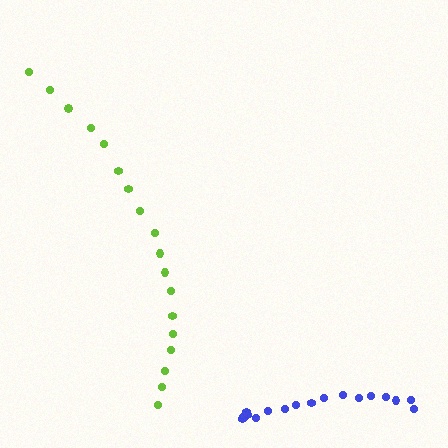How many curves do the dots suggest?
There are 2 distinct paths.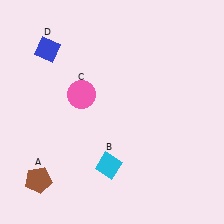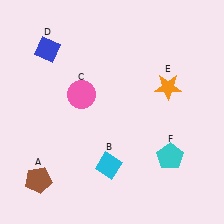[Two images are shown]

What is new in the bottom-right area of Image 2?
A cyan pentagon (F) was added in the bottom-right area of Image 2.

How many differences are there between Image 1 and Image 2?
There are 2 differences between the two images.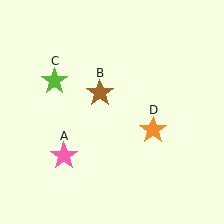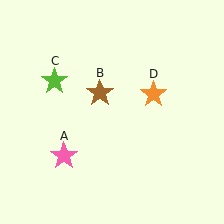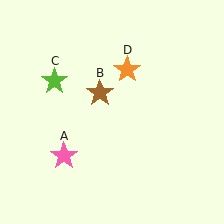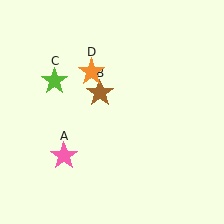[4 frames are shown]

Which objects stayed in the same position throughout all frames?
Pink star (object A) and brown star (object B) and lime star (object C) remained stationary.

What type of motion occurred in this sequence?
The orange star (object D) rotated counterclockwise around the center of the scene.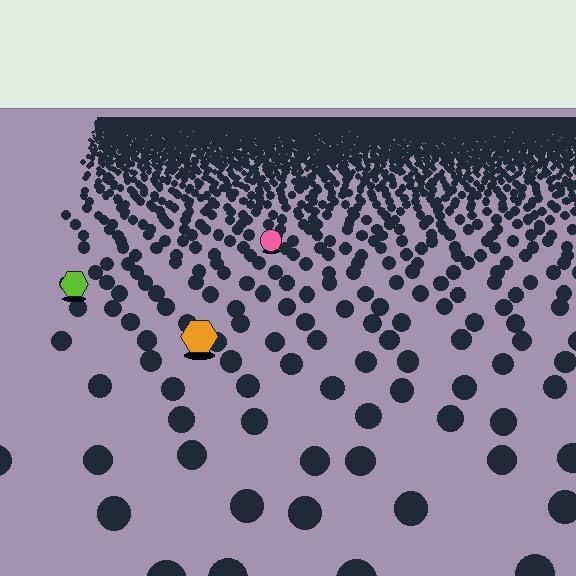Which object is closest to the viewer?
The orange hexagon is closest. The texture marks near it are larger and more spread out.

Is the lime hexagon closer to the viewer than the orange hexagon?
No. The orange hexagon is closer — you can tell from the texture gradient: the ground texture is coarser near it.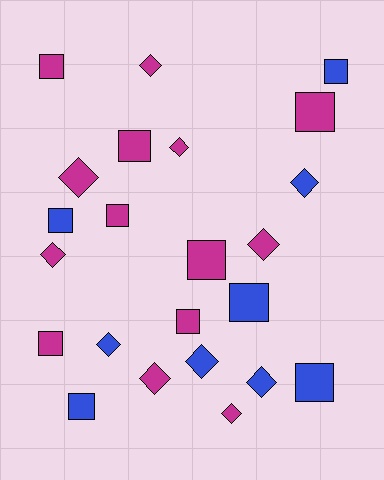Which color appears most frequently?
Magenta, with 14 objects.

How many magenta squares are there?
There are 7 magenta squares.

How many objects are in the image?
There are 23 objects.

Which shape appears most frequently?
Square, with 12 objects.